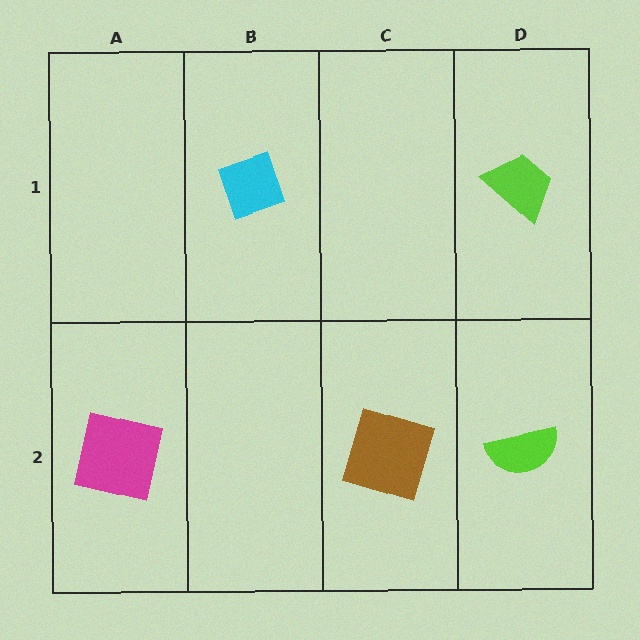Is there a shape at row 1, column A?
No, that cell is empty.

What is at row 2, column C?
A brown square.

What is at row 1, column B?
A cyan diamond.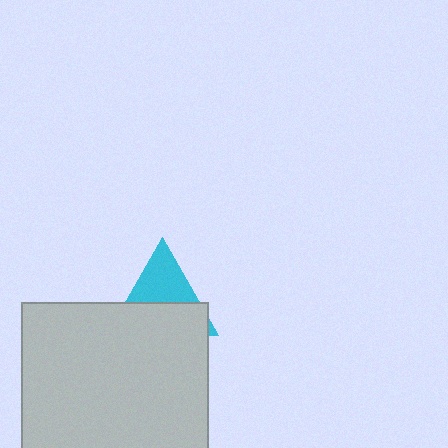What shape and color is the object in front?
The object in front is a light gray square.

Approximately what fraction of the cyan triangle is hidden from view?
Roughly 56% of the cyan triangle is hidden behind the light gray square.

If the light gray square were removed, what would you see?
You would see the complete cyan triangle.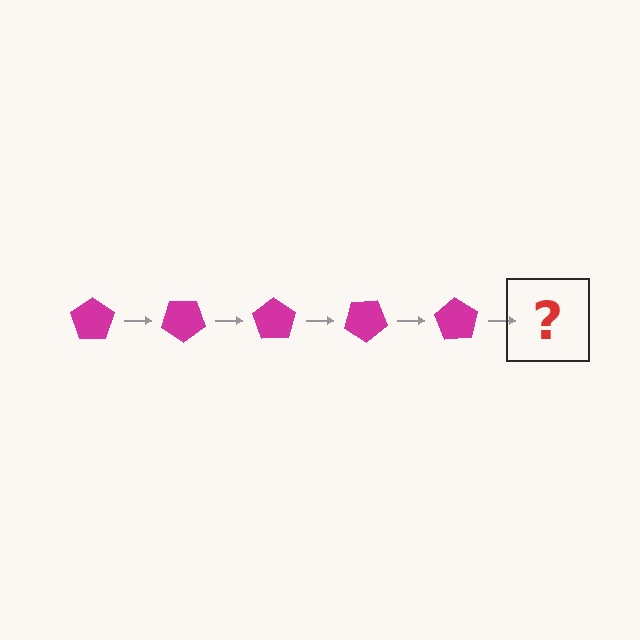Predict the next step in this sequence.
The next step is a magenta pentagon rotated 175 degrees.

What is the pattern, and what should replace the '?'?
The pattern is that the pentagon rotates 35 degrees each step. The '?' should be a magenta pentagon rotated 175 degrees.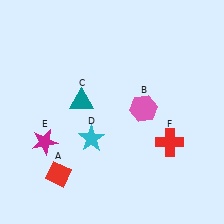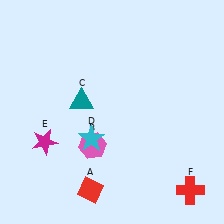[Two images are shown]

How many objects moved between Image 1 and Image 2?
3 objects moved between the two images.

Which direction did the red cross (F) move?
The red cross (F) moved down.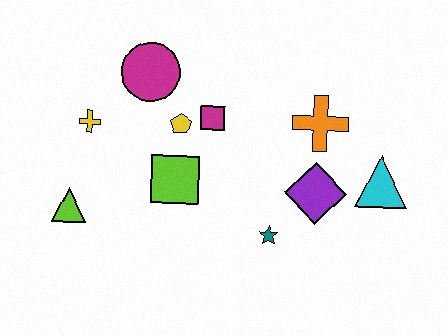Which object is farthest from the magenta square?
The cyan triangle is farthest from the magenta square.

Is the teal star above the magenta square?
No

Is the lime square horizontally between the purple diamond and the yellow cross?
Yes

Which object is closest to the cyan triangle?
The purple diamond is closest to the cyan triangle.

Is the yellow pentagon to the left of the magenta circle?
No